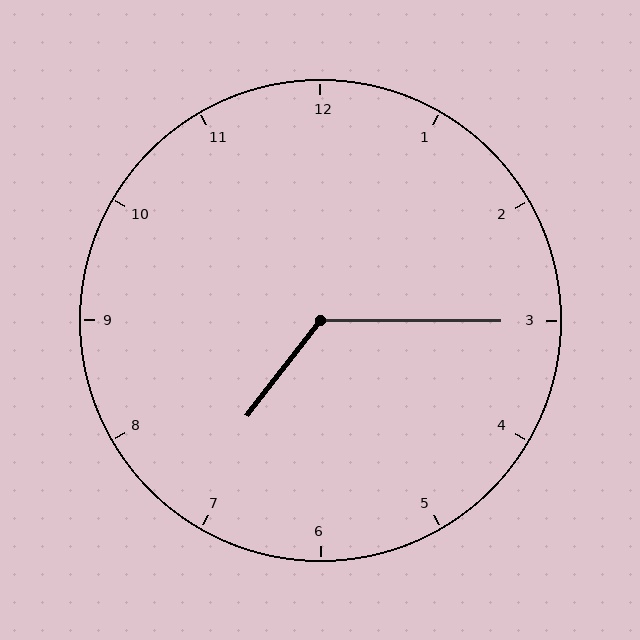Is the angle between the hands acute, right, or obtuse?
It is obtuse.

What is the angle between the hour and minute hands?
Approximately 128 degrees.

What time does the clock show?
7:15.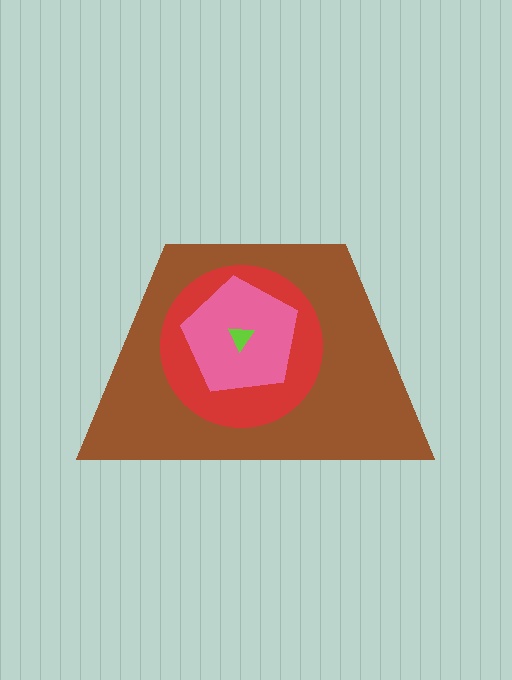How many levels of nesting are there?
4.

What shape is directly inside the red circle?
The pink pentagon.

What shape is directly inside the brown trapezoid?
The red circle.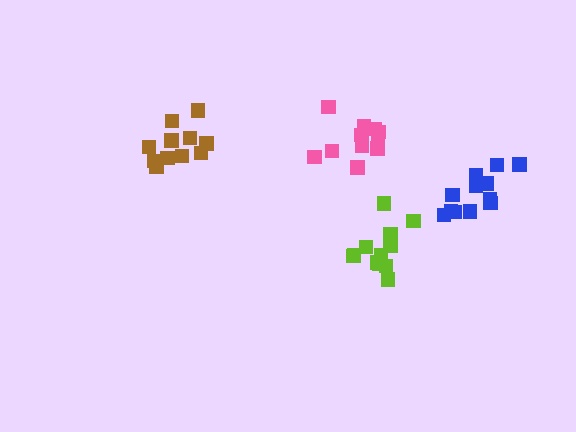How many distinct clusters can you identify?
There are 4 distinct clusters.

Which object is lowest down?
The lime cluster is bottommost.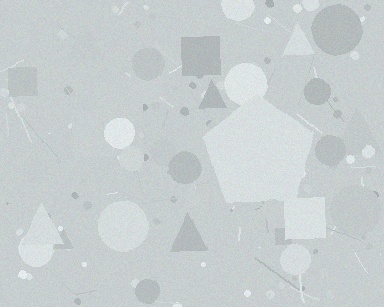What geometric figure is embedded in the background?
A pentagon is embedded in the background.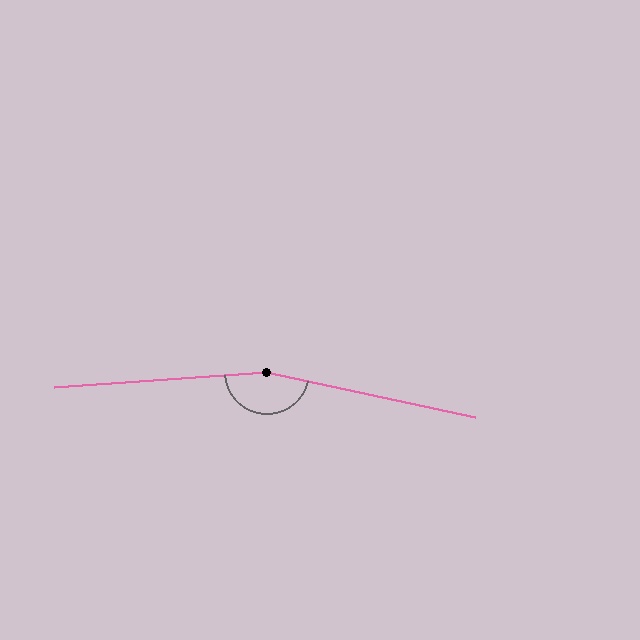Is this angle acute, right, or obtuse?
It is obtuse.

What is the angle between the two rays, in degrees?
Approximately 164 degrees.